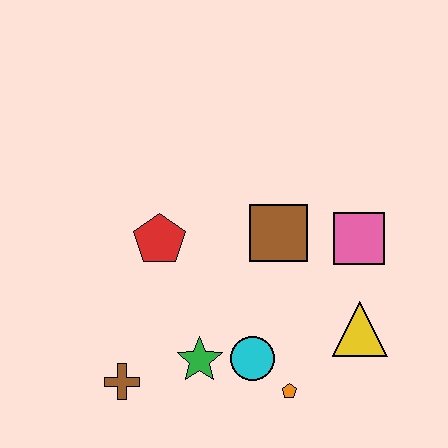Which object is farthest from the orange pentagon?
The red pentagon is farthest from the orange pentagon.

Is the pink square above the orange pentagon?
Yes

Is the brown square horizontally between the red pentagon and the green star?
No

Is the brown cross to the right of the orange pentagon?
No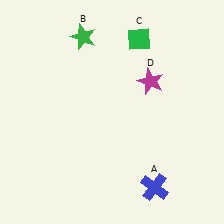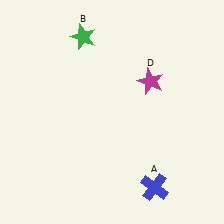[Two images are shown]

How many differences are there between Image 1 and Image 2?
There is 1 difference between the two images.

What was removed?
The green diamond (C) was removed in Image 2.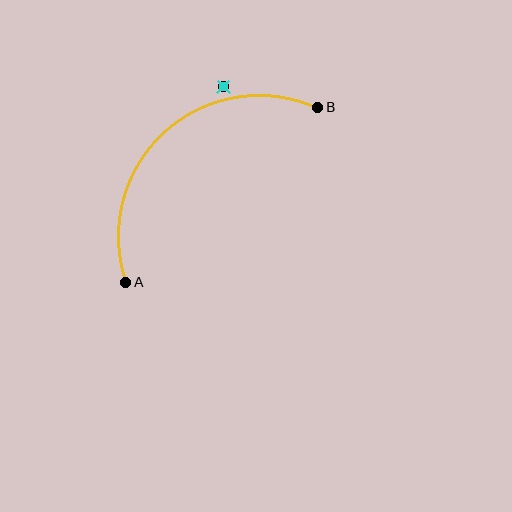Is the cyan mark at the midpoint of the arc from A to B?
No — the cyan mark does not lie on the arc at all. It sits slightly outside the curve.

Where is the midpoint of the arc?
The arc midpoint is the point on the curve farthest from the straight line joining A and B. It sits above and to the left of that line.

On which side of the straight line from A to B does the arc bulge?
The arc bulges above and to the left of the straight line connecting A and B.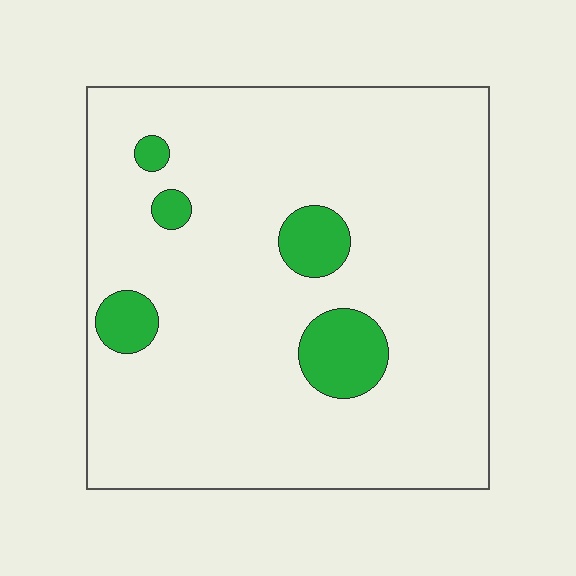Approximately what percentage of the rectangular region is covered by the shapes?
Approximately 10%.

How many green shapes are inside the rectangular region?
5.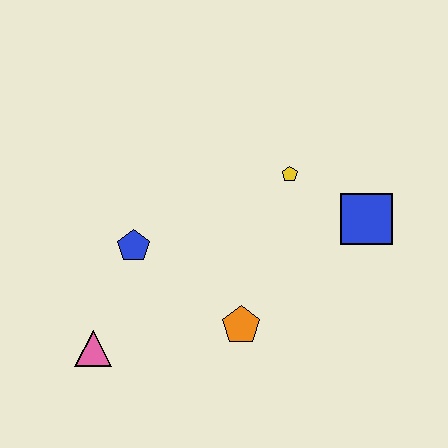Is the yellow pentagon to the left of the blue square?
Yes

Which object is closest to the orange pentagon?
The blue pentagon is closest to the orange pentagon.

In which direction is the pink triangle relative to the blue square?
The pink triangle is to the left of the blue square.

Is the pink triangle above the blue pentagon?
No